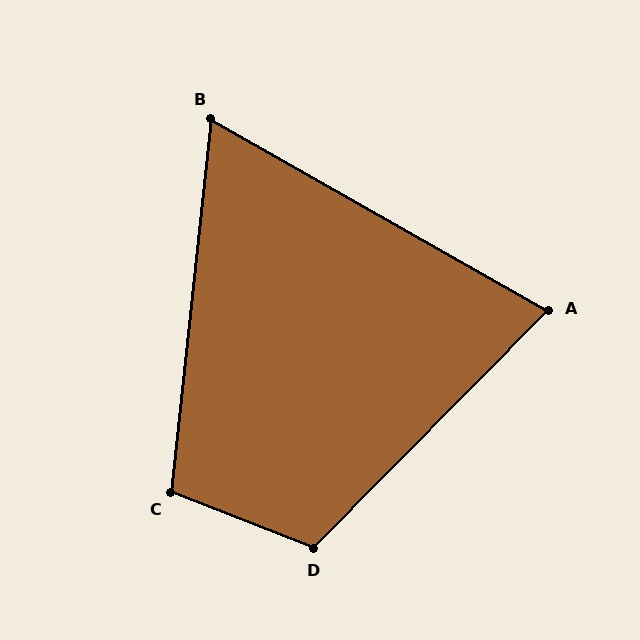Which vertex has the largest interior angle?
D, at approximately 113 degrees.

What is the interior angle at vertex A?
Approximately 75 degrees (acute).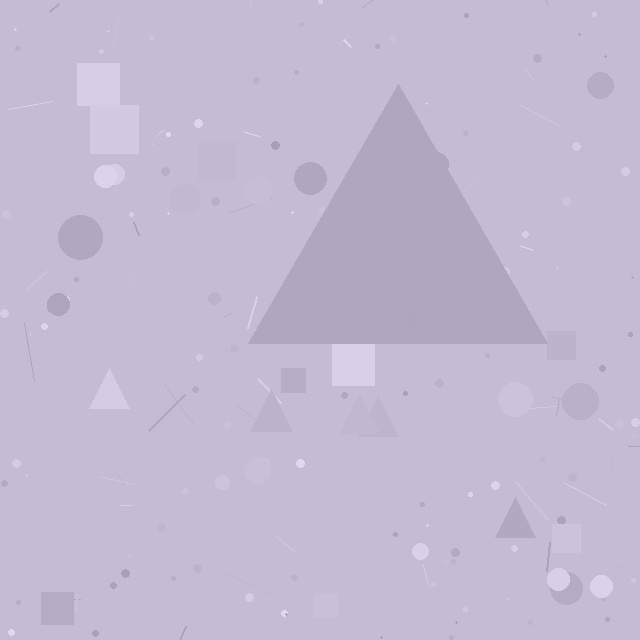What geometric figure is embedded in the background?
A triangle is embedded in the background.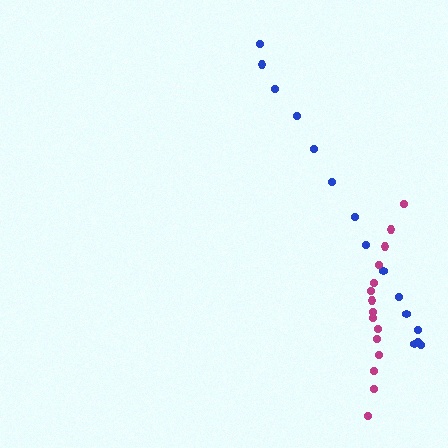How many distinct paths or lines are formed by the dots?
There are 2 distinct paths.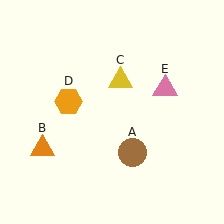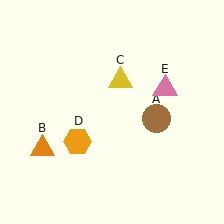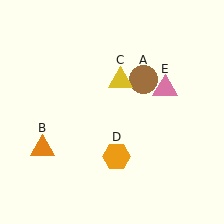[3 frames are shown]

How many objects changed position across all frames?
2 objects changed position: brown circle (object A), orange hexagon (object D).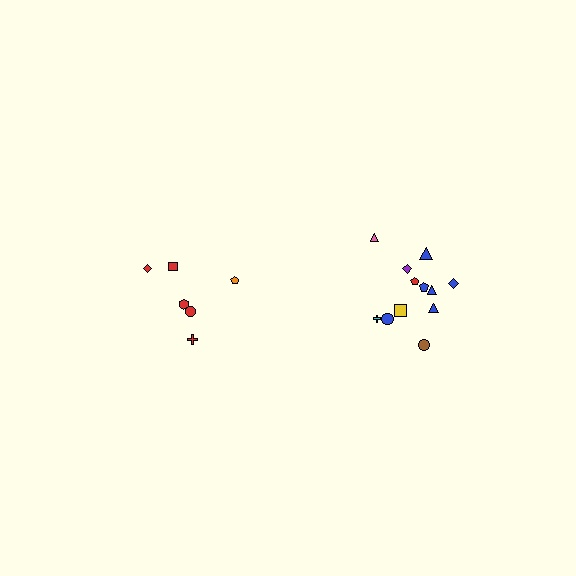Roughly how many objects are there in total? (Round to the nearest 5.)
Roughly 20 objects in total.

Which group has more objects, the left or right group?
The right group.